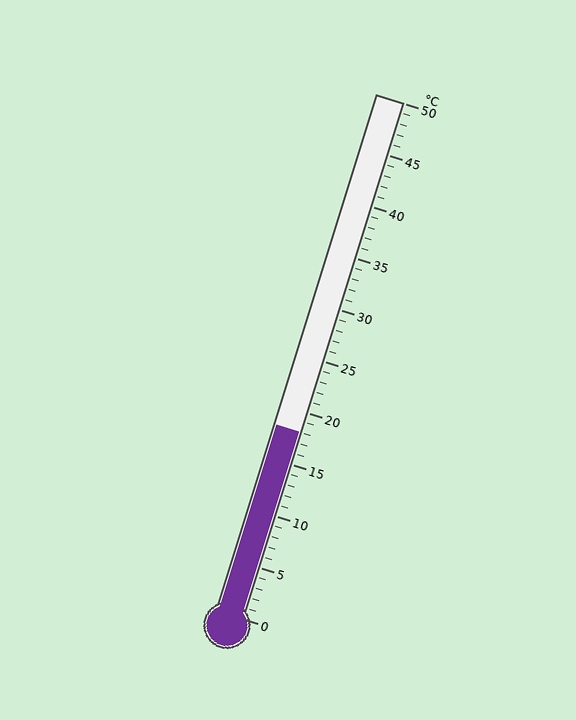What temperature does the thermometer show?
The thermometer shows approximately 18°C.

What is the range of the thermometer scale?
The thermometer scale ranges from 0°C to 50°C.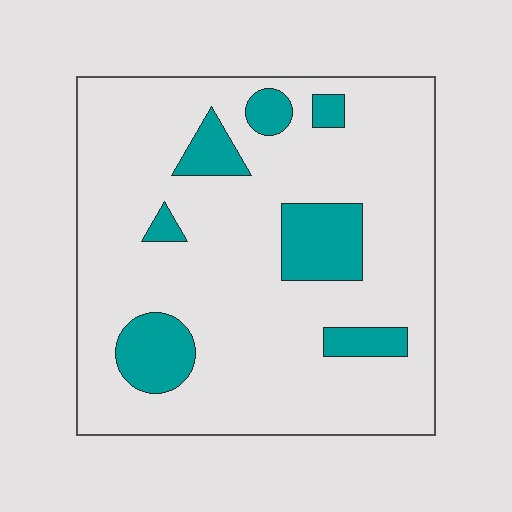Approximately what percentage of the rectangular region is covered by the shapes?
Approximately 15%.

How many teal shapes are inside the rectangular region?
7.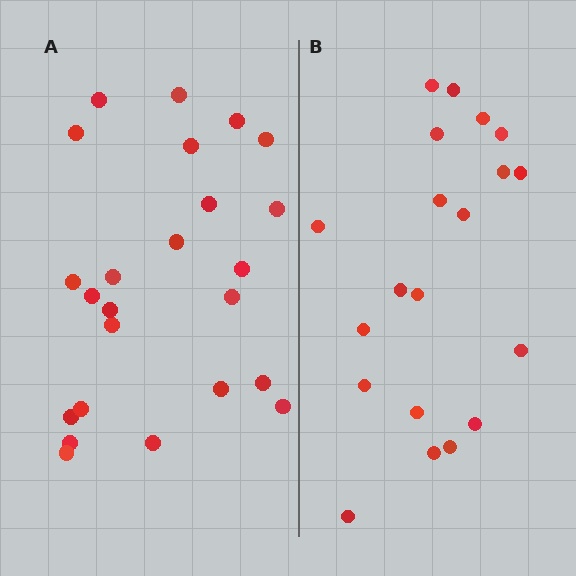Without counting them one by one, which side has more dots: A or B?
Region A (the left region) has more dots.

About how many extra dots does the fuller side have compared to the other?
Region A has about 4 more dots than region B.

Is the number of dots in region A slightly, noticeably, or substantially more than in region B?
Region A has only slightly more — the two regions are fairly close. The ratio is roughly 1.2 to 1.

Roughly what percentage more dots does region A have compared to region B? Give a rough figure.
About 20% more.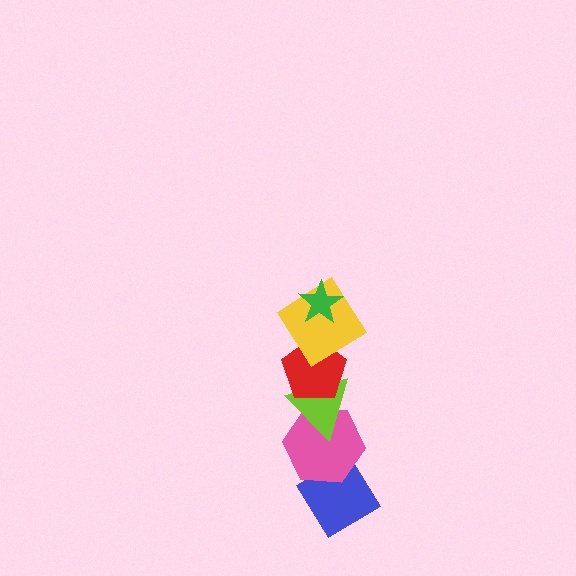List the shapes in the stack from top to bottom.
From top to bottom: the green star, the yellow diamond, the red pentagon, the lime triangle, the pink hexagon, the blue diamond.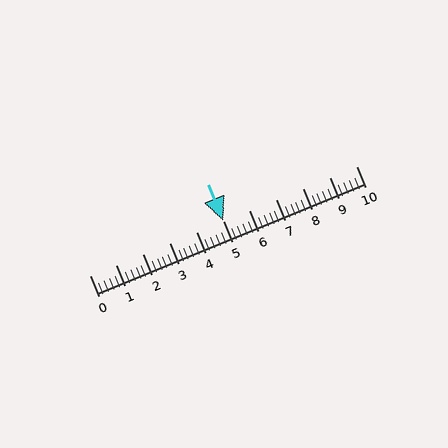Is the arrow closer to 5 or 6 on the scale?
The arrow is closer to 5.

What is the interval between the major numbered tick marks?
The major tick marks are spaced 1 units apart.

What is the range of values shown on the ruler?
The ruler shows values from 0 to 10.